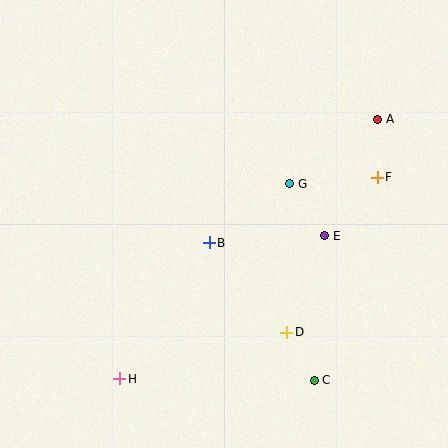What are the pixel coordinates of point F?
Point F is at (377, 177).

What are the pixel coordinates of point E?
Point E is at (325, 236).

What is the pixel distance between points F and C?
The distance between F and C is 213 pixels.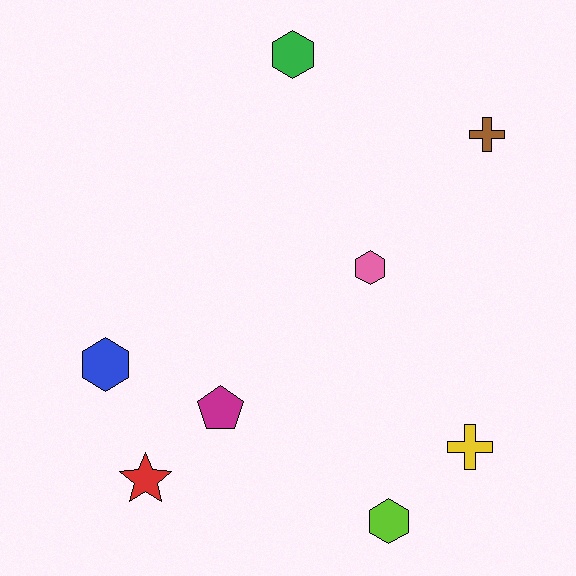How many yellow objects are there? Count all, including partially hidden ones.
There is 1 yellow object.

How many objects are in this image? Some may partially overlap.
There are 8 objects.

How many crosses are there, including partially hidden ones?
There are 2 crosses.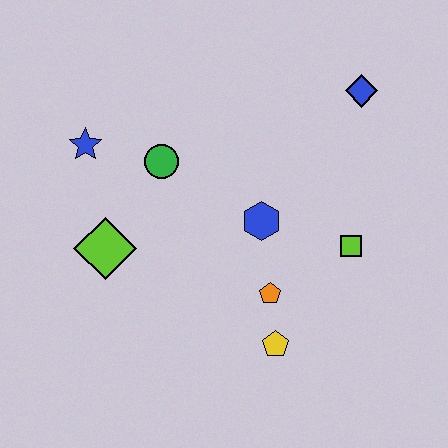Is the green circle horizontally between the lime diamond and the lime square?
Yes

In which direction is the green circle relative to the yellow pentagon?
The green circle is above the yellow pentagon.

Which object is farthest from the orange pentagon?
The blue star is farthest from the orange pentagon.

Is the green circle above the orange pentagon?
Yes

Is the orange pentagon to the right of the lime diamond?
Yes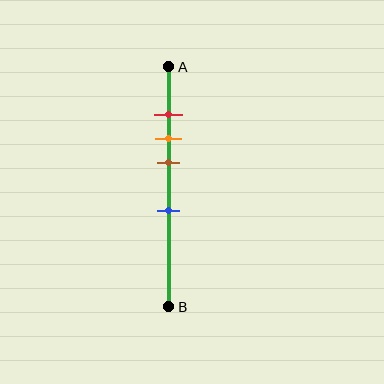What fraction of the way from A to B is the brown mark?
The brown mark is approximately 40% (0.4) of the way from A to B.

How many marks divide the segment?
There are 4 marks dividing the segment.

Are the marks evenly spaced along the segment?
No, the marks are not evenly spaced.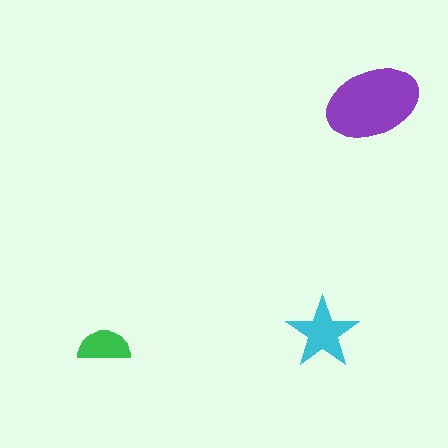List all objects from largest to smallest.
The purple ellipse, the cyan star, the green semicircle.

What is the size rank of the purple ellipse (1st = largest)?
1st.